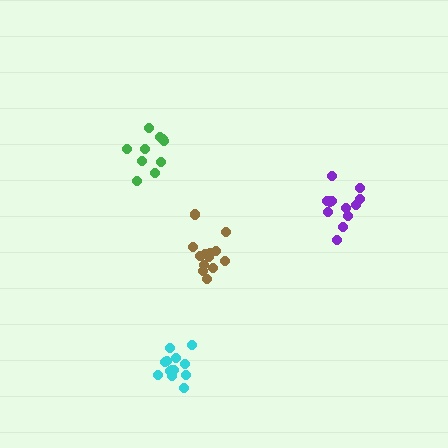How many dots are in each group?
Group 1: 13 dots, Group 2: 10 dots, Group 3: 14 dots, Group 4: 12 dots (49 total).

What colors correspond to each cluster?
The clusters are colored: cyan, green, brown, purple.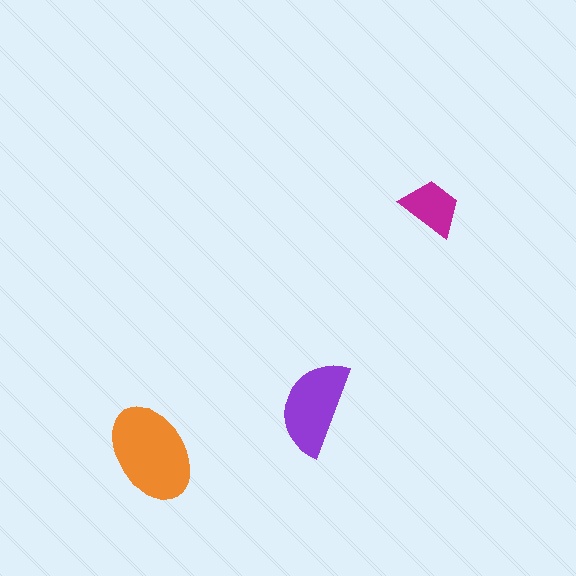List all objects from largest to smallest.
The orange ellipse, the purple semicircle, the magenta trapezoid.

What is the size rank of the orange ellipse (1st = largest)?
1st.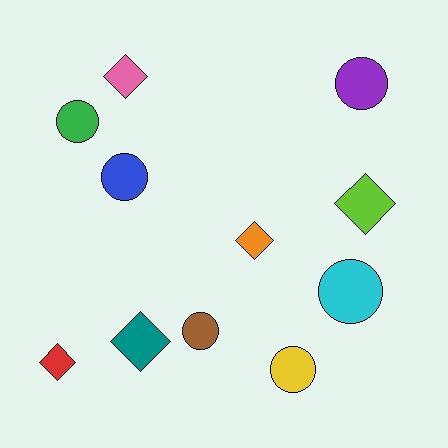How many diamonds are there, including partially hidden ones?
There are 5 diamonds.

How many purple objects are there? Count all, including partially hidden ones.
There is 1 purple object.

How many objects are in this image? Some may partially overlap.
There are 11 objects.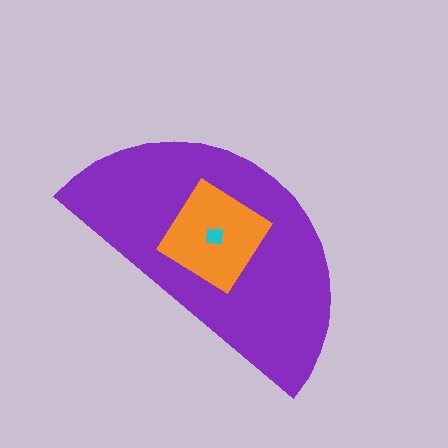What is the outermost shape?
The purple semicircle.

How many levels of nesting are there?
3.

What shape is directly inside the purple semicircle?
The orange diamond.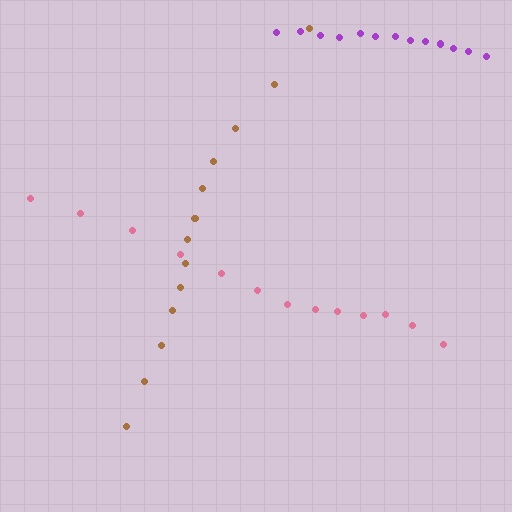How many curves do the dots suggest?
There are 3 distinct paths.